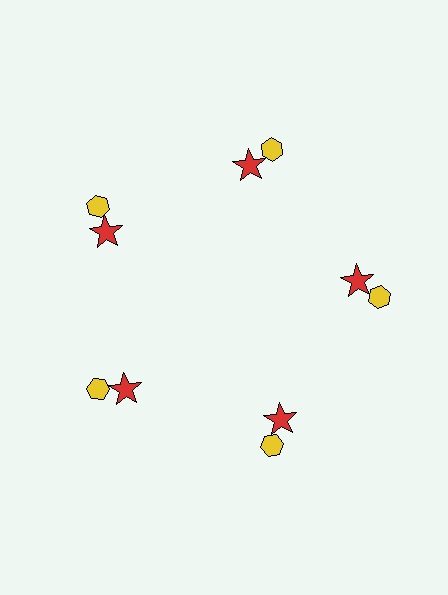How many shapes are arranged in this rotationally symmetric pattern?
There are 10 shapes, arranged in 5 groups of 2.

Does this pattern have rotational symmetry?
Yes, this pattern has 5-fold rotational symmetry. It looks the same after rotating 72 degrees around the center.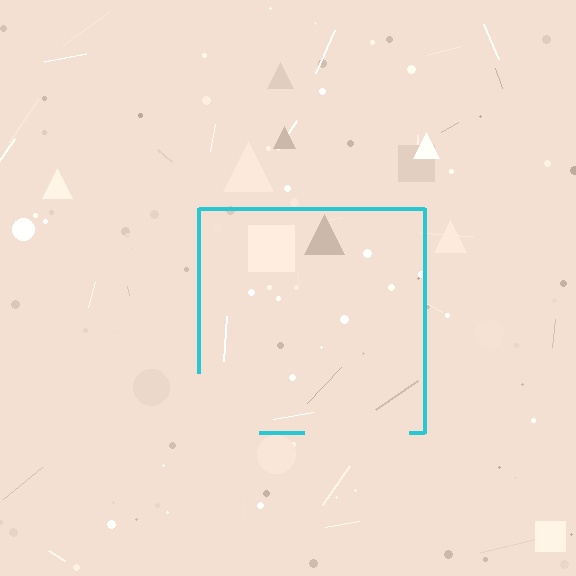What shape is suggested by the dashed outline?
The dashed outline suggests a square.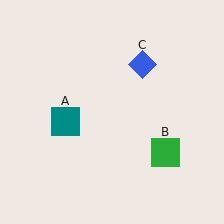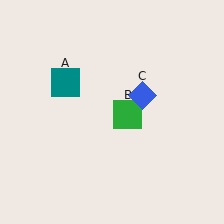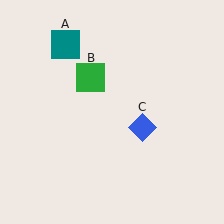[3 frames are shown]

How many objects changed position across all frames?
3 objects changed position: teal square (object A), green square (object B), blue diamond (object C).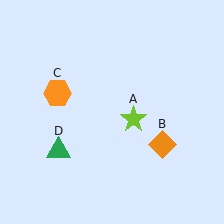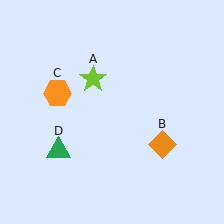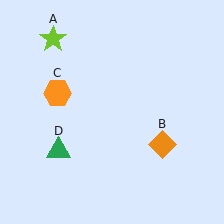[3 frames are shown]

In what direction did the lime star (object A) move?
The lime star (object A) moved up and to the left.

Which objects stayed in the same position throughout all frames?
Orange diamond (object B) and orange hexagon (object C) and green triangle (object D) remained stationary.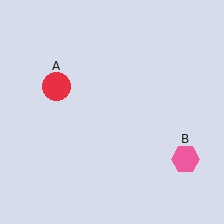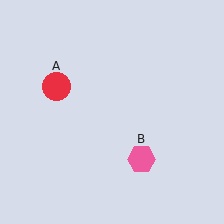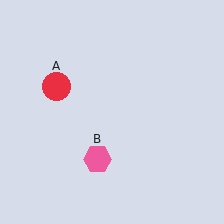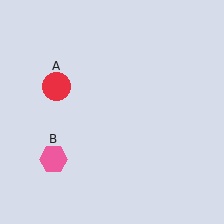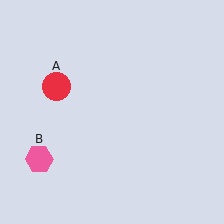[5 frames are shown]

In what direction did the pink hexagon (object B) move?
The pink hexagon (object B) moved left.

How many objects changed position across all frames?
1 object changed position: pink hexagon (object B).